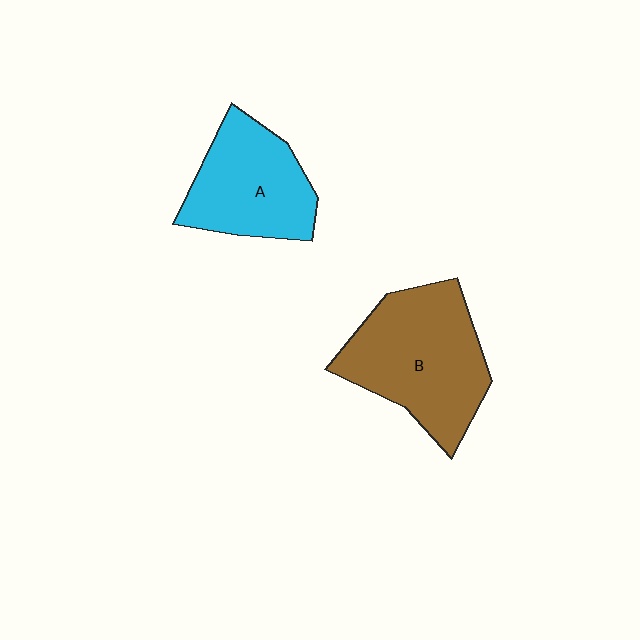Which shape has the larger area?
Shape B (brown).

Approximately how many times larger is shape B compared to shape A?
Approximately 1.3 times.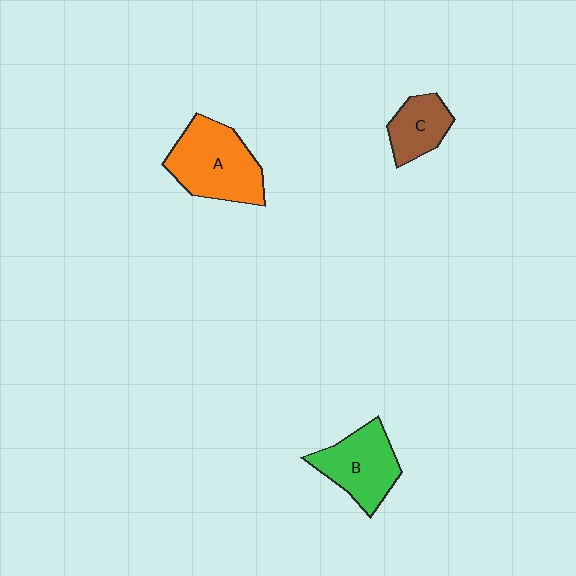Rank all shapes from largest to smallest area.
From largest to smallest: A (orange), B (green), C (brown).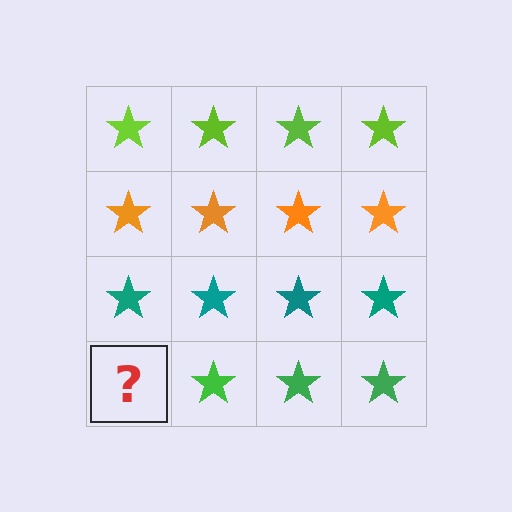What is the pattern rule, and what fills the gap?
The rule is that each row has a consistent color. The gap should be filled with a green star.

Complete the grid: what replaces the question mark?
The question mark should be replaced with a green star.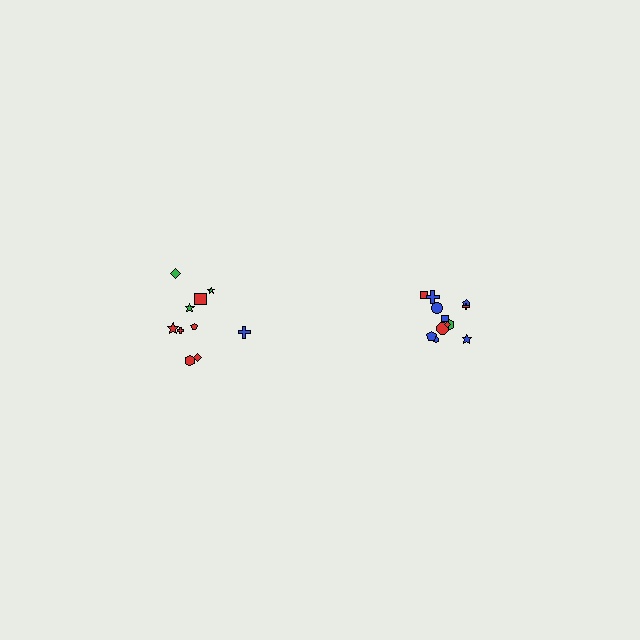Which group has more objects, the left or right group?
The right group.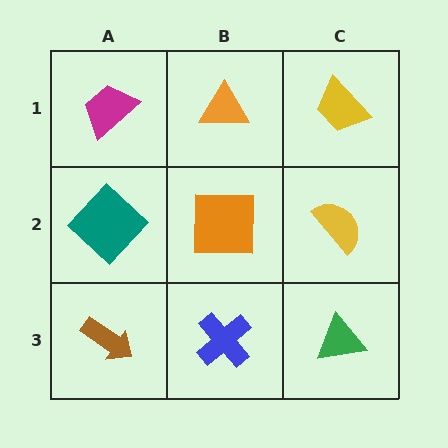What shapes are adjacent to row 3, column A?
A teal diamond (row 2, column A), a blue cross (row 3, column B).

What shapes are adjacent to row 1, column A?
A teal diamond (row 2, column A), an orange triangle (row 1, column B).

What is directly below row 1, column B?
An orange square.